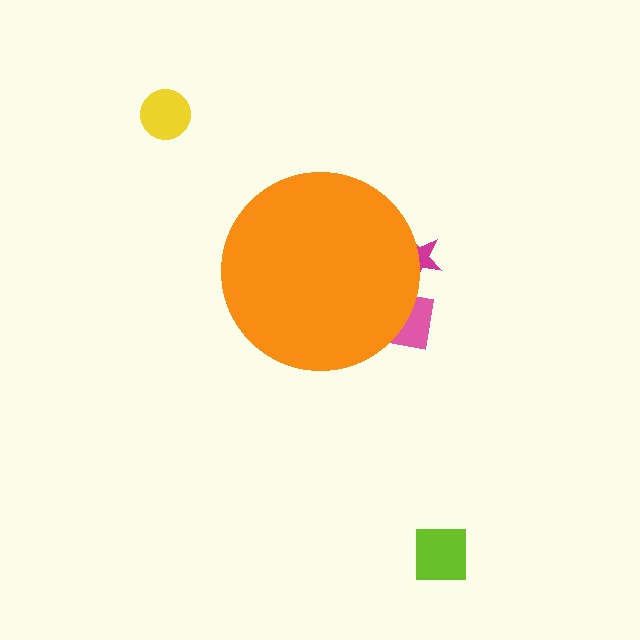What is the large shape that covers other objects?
An orange circle.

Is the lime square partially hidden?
No, the lime square is fully visible.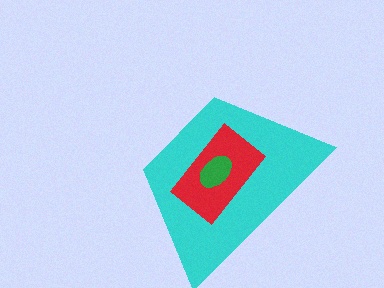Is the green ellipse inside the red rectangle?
Yes.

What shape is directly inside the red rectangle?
The green ellipse.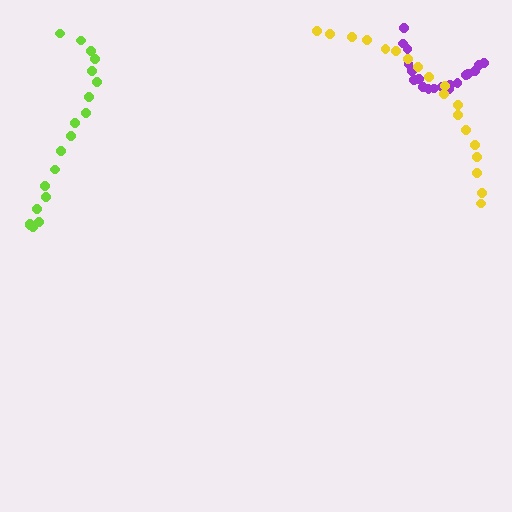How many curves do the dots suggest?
There are 3 distinct paths.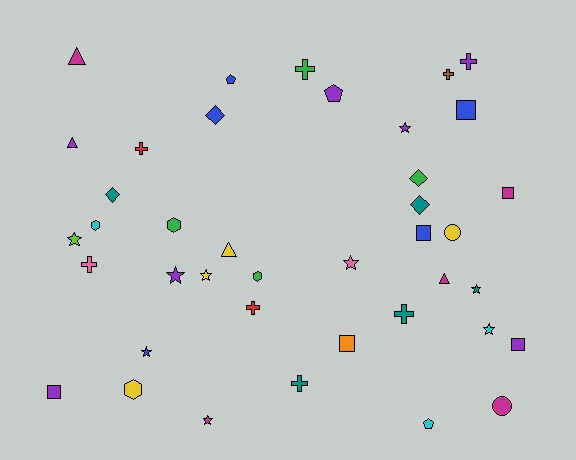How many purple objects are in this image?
There are 7 purple objects.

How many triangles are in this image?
There are 4 triangles.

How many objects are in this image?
There are 40 objects.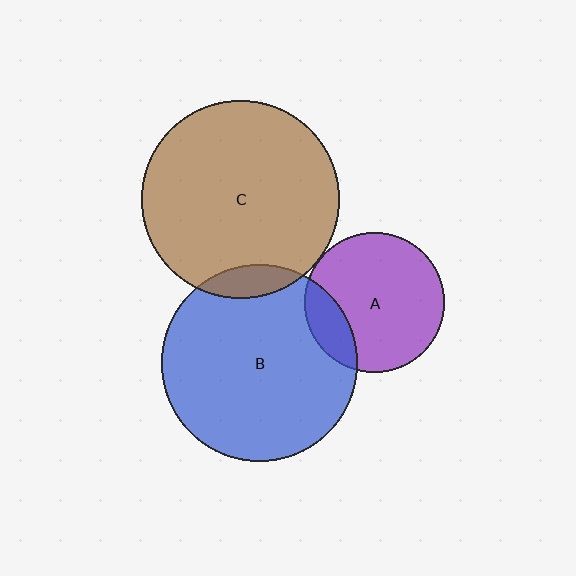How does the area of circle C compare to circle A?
Approximately 2.0 times.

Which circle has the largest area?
Circle C (brown).